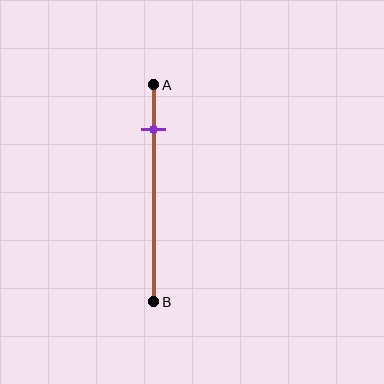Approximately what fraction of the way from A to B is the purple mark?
The purple mark is approximately 20% of the way from A to B.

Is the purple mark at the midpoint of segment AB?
No, the mark is at about 20% from A, not at the 50% midpoint.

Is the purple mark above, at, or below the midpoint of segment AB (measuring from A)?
The purple mark is above the midpoint of segment AB.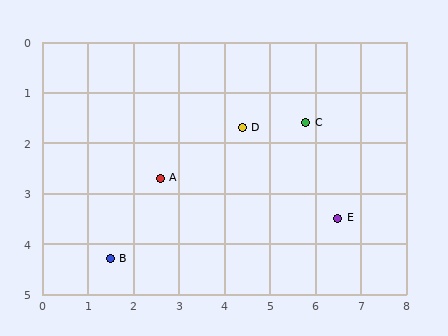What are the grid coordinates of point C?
Point C is at approximately (5.8, 1.6).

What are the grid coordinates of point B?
Point B is at approximately (1.5, 4.3).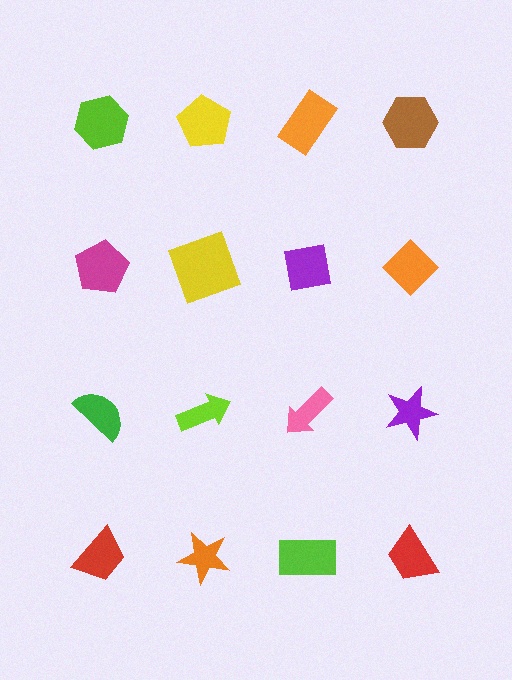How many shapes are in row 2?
4 shapes.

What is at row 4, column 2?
An orange star.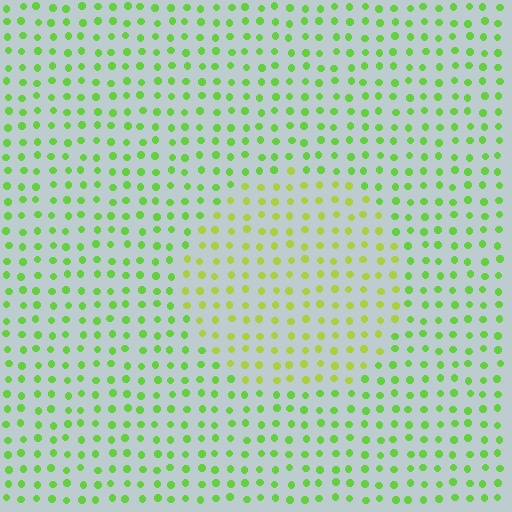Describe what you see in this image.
The image is filled with small lime elements in a uniform arrangement. A circle-shaped region is visible where the elements are tinted to a slightly different hue, forming a subtle color boundary.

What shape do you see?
I see a circle.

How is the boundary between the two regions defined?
The boundary is defined purely by a slight shift in hue (about 29 degrees). Spacing, size, and orientation are identical on both sides.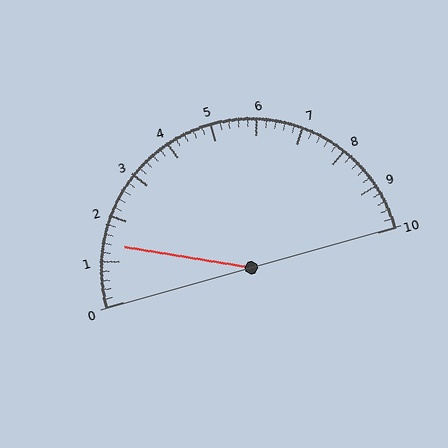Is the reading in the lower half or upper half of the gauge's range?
The reading is in the lower half of the range (0 to 10).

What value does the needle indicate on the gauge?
The needle indicates approximately 1.4.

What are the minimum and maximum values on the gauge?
The gauge ranges from 0 to 10.